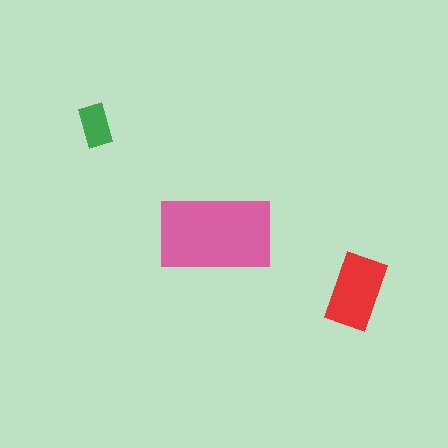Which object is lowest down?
The red rectangle is bottommost.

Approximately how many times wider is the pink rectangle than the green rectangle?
About 2.5 times wider.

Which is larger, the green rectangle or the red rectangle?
The red one.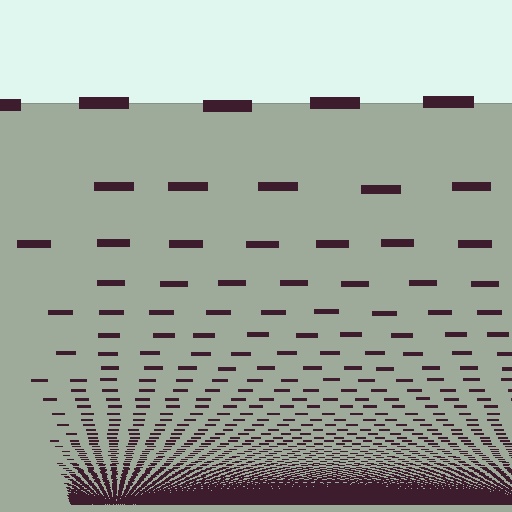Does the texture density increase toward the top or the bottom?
Density increases toward the bottom.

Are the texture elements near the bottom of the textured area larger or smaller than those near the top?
Smaller. The gradient is inverted — elements near the bottom are smaller and denser.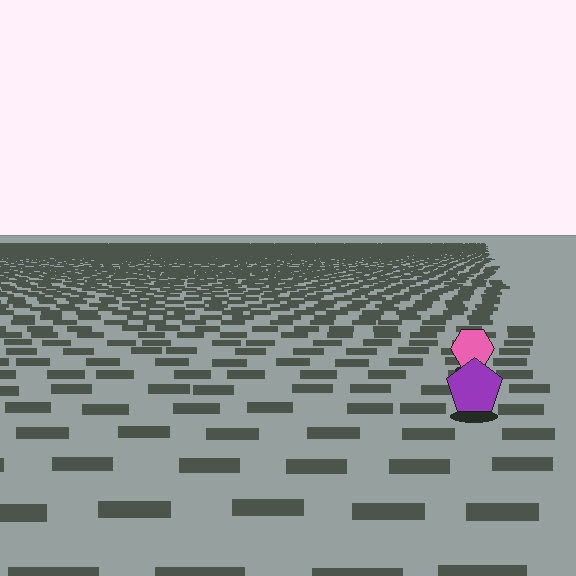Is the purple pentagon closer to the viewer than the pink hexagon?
Yes. The purple pentagon is closer — you can tell from the texture gradient: the ground texture is coarser near it.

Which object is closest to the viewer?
The purple pentagon is closest. The texture marks near it are larger and more spread out.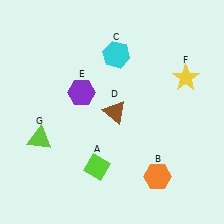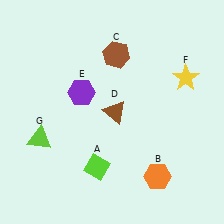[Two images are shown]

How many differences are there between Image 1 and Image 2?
There is 1 difference between the two images.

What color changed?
The hexagon (C) changed from cyan in Image 1 to brown in Image 2.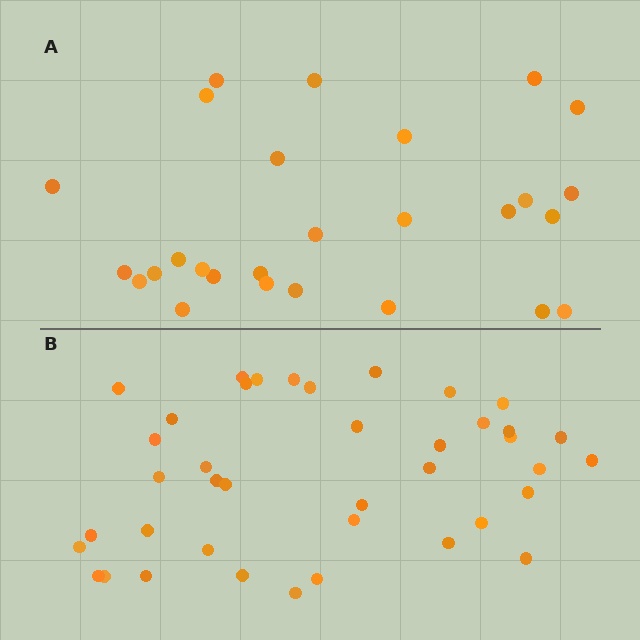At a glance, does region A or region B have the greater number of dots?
Region B (the bottom region) has more dots.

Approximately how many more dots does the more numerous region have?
Region B has approximately 15 more dots than region A.